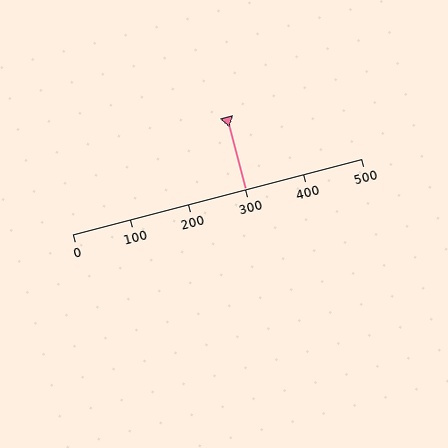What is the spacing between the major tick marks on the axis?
The major ticks are spaced 100 apart.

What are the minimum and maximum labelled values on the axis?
The axis runs from 0 to 500.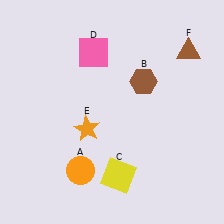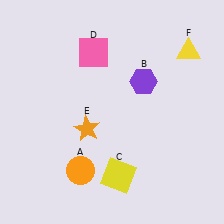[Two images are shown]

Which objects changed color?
B changed from brown to purple. F changed from brown to yellow.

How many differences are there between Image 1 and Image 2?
There are 2 differences between the two images.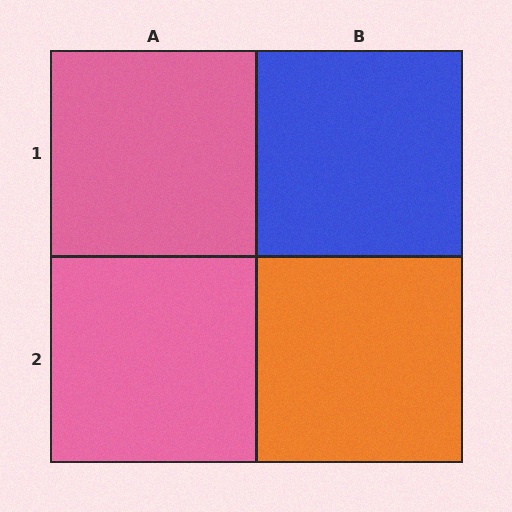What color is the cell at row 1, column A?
Pink.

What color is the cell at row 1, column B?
Blue.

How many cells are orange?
1 cell is orange.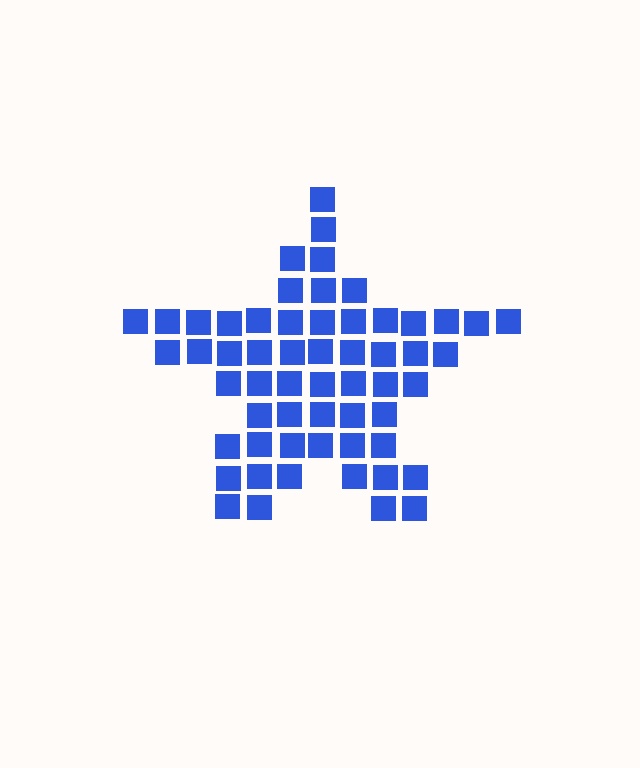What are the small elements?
The small elements are squares.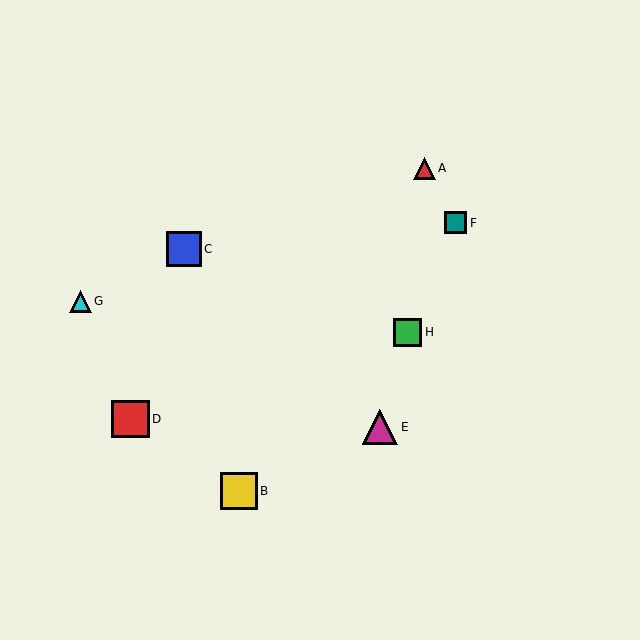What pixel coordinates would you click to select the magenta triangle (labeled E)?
Click at (380, 427) to select the magenta triangle E.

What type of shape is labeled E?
Shape E is a magenta triangle.